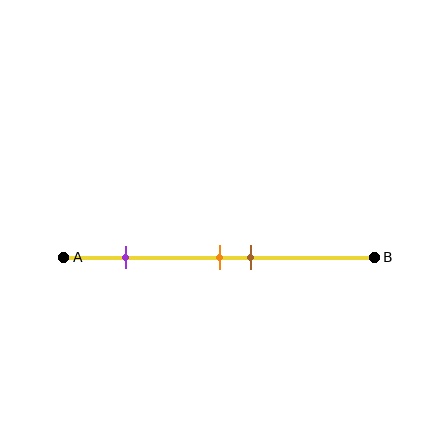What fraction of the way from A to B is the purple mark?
The purple mark is approximately 20% (0.2) of the way from A to B.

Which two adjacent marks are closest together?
The orange and brown marks are the closest adjacent pair.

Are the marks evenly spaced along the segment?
No, the marks are not evenly spaced.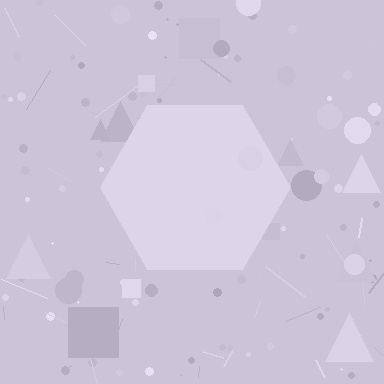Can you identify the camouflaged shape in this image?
The camouflaged shape is a hexagon.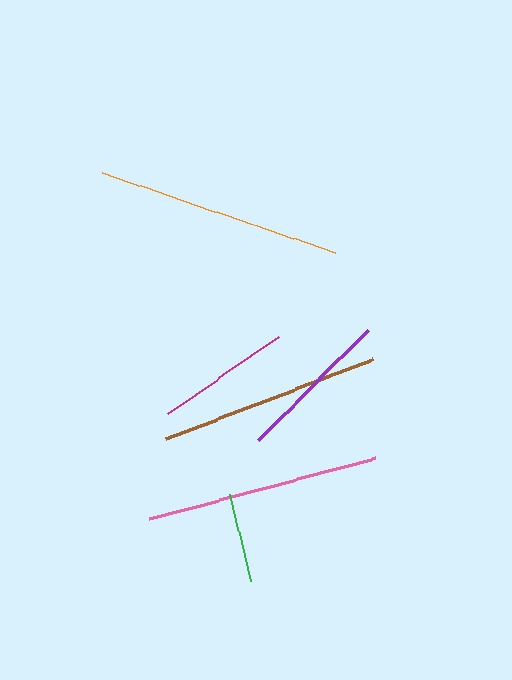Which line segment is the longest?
The orange line is the longest at approximately 246 pixels.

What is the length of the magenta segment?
The magenta segment is approximately 135 pixels long.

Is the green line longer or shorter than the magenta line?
The magenta line is longer than the green line.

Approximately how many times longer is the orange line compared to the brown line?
The orange line is approximately 1.1 times the length of the brown line.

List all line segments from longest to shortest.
From longest to shortest: orange, pink, brown, purple, magenta, green.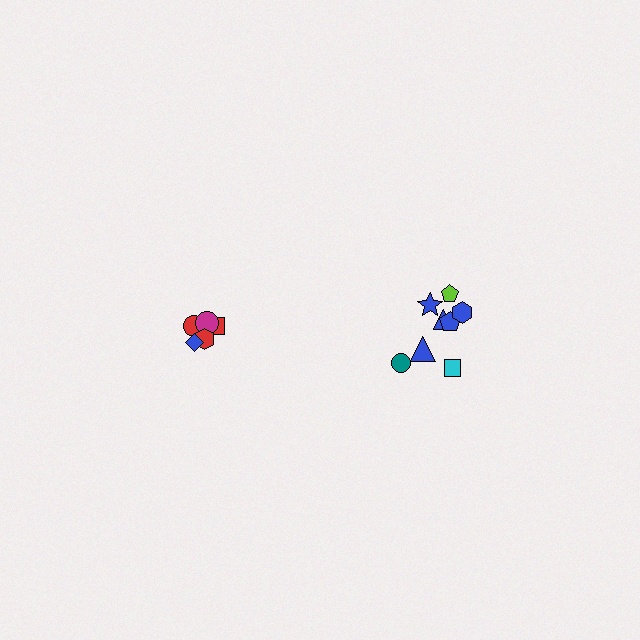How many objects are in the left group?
There are 6 objects.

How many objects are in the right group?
There are 8 objects.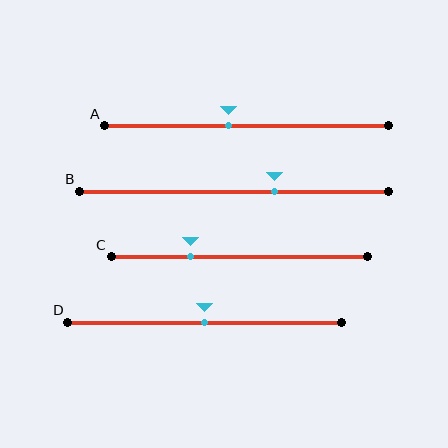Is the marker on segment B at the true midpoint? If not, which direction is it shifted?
No, the marker on segment B is shifted to the right by about 13% of the segment length.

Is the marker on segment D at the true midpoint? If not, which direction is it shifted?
Yes, the marker on segment D is at the true midpoint.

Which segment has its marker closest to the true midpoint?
Segment D has its marker closest to the true midpoint.